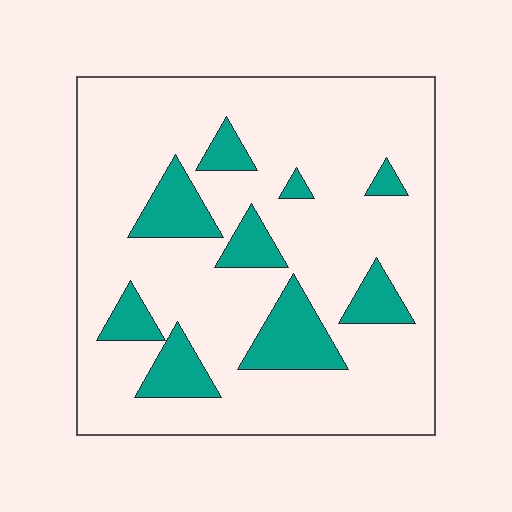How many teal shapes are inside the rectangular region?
9.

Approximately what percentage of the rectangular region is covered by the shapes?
Approximately 20%.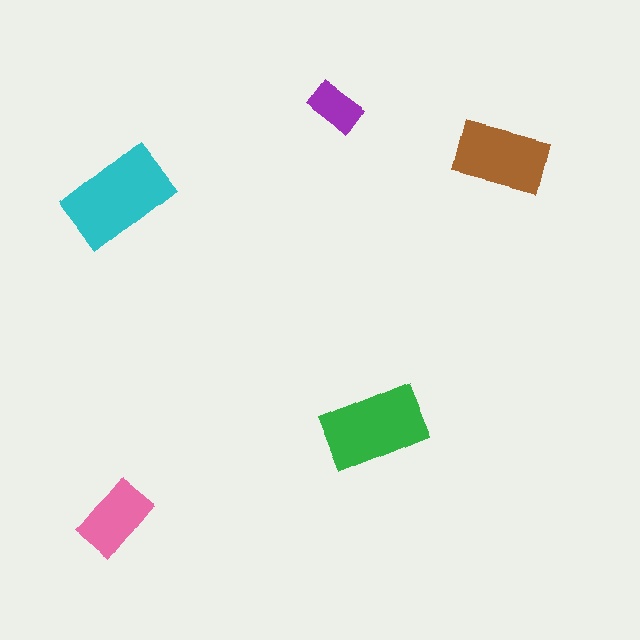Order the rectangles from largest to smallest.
the cyan one, the green one, the brown one, the pink one, the purple one.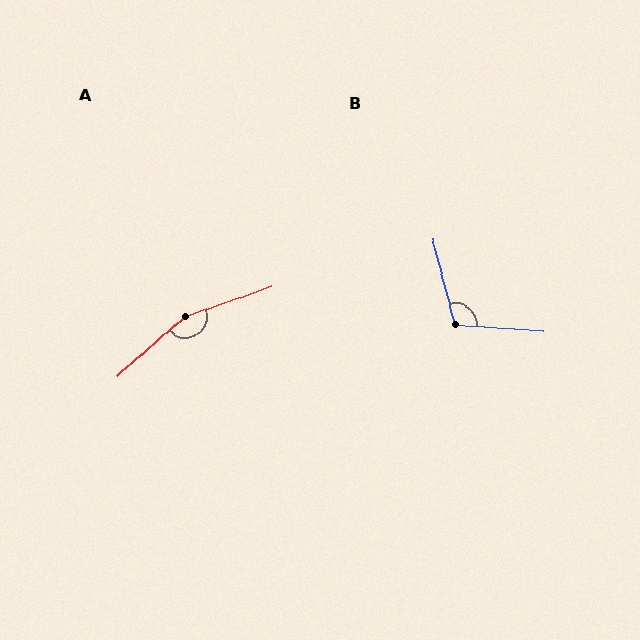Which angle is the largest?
A, at approximately 158 degrees.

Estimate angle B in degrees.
Approximately 109 degrees.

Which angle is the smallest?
B, at approximately 109 degrees.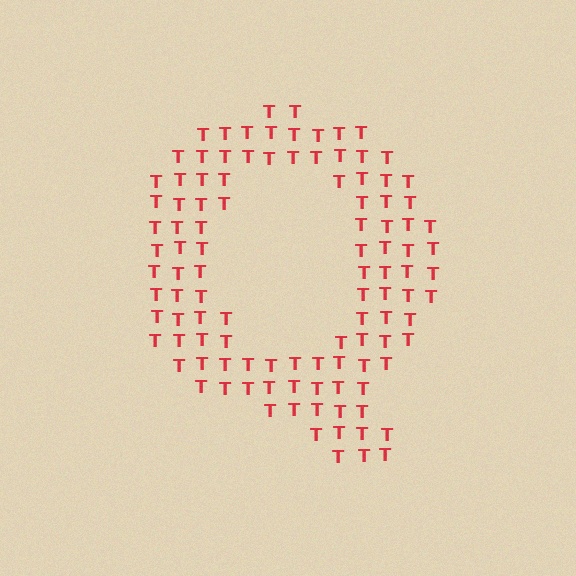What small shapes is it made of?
It is made of small letter T's.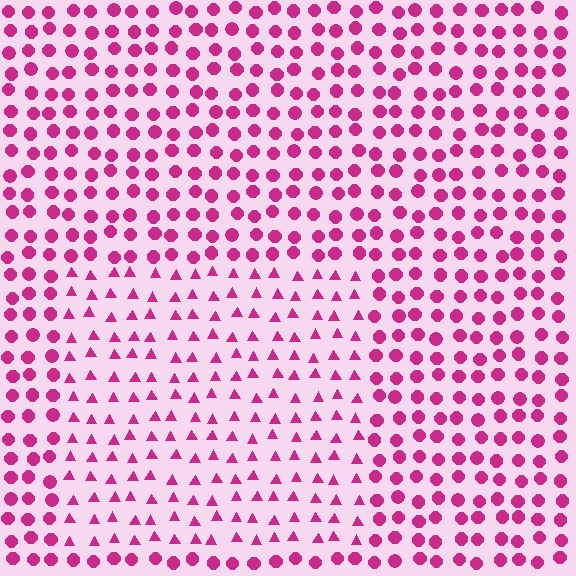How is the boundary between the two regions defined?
The boundary is defined by a change in element shape: triangles inside vs. circles outside. All elements share the same color and spacing.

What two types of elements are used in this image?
The image uses triangles inside the rectangle region and circles outside it.